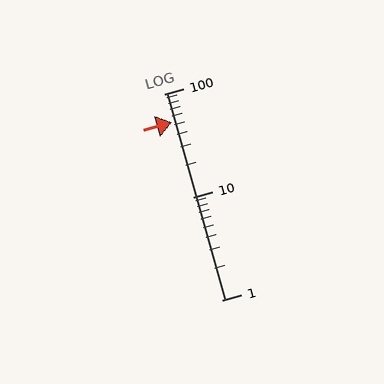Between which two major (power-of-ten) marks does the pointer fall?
The pointer is between 10 and 100.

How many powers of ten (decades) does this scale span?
The scale spans 2 decades, from 1 to 100.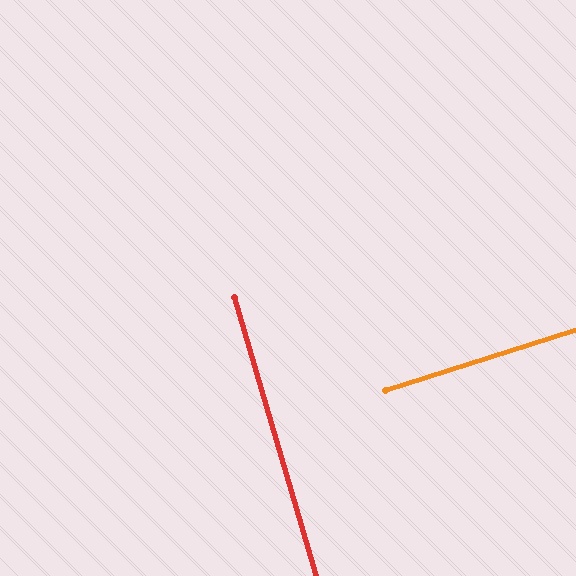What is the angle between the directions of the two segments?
Approximately 89 degrees.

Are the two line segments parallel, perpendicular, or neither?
Perpendicular — they meet at approximately 89°.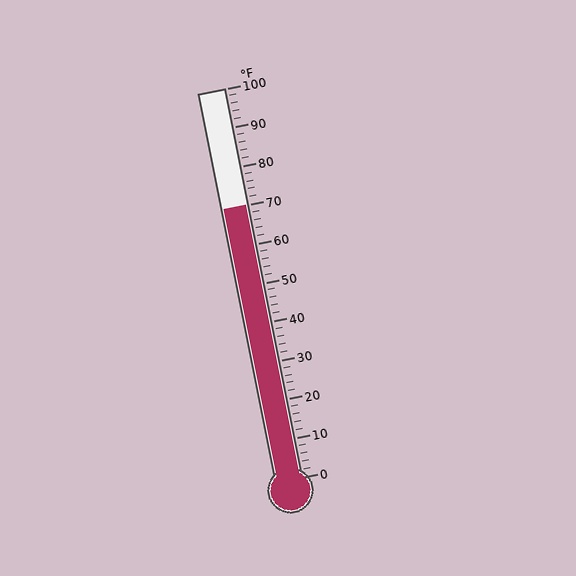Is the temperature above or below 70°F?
The temperature is at 70°F.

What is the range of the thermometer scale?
The thermometer scale ranges from 0°F to 100°F.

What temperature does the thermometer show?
The thermometer shows approximately 70°F.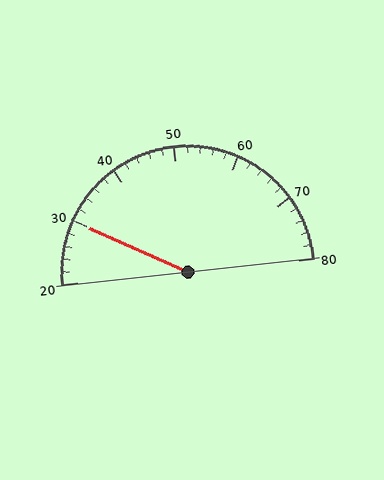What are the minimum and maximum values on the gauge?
The gauge ranges from 20 to 80.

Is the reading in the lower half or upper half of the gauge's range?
The reading is in the lower half of the range (20 to 80).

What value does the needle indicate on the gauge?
The needle indicates approximately 30.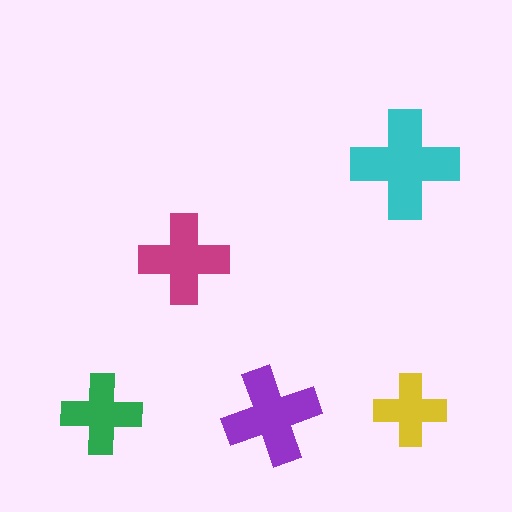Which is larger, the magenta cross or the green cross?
The magenta one.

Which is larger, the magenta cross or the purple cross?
The purple one.